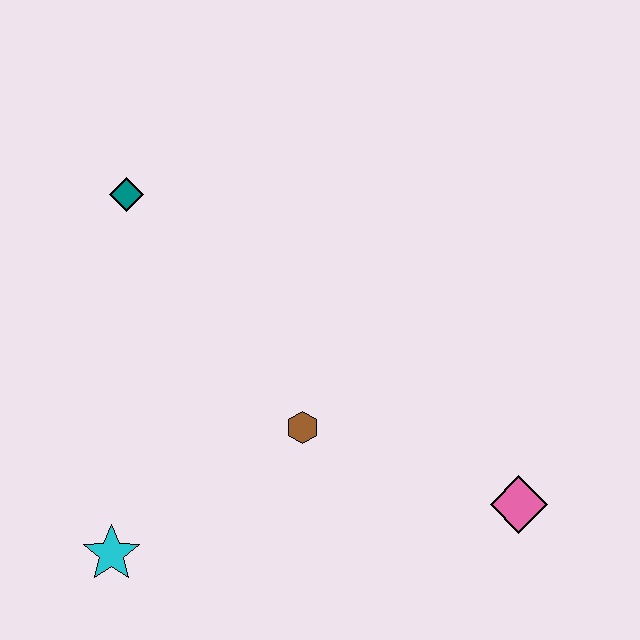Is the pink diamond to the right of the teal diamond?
Yes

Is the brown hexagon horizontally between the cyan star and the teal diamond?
No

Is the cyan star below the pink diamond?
Yes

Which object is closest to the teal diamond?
The brown hexagon is closest to the teal diamond.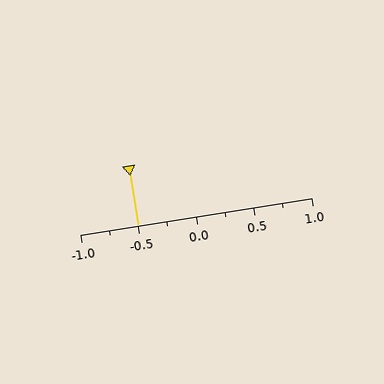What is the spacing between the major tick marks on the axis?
The major ticks are spaced 0.5 apart.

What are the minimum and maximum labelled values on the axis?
The axis runs from -1.0 to 1.0.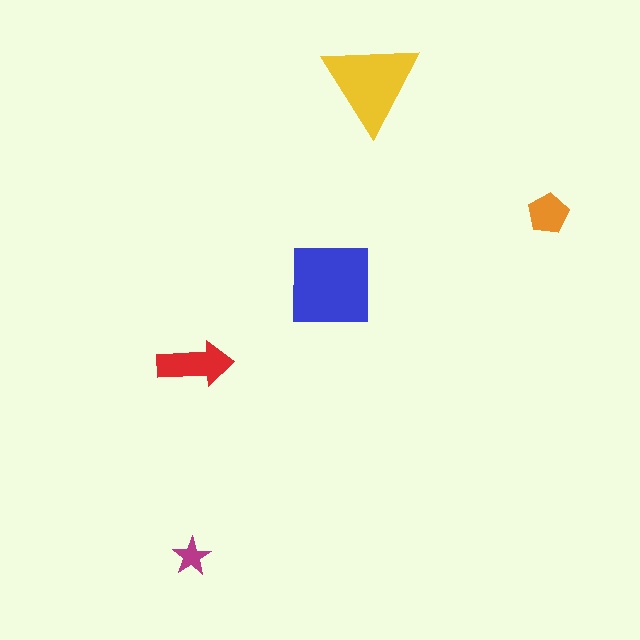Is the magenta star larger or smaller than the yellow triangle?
Smaller.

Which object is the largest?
The blue square.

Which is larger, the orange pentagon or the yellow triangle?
The yellow triangle.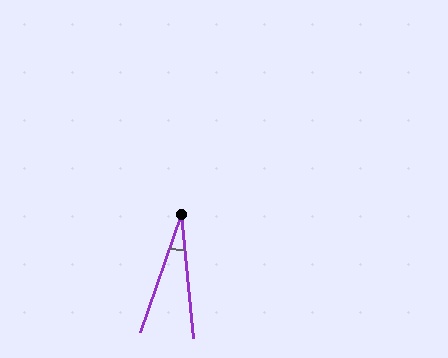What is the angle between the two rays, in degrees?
Approximately 25 degrees.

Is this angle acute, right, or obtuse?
It is acute.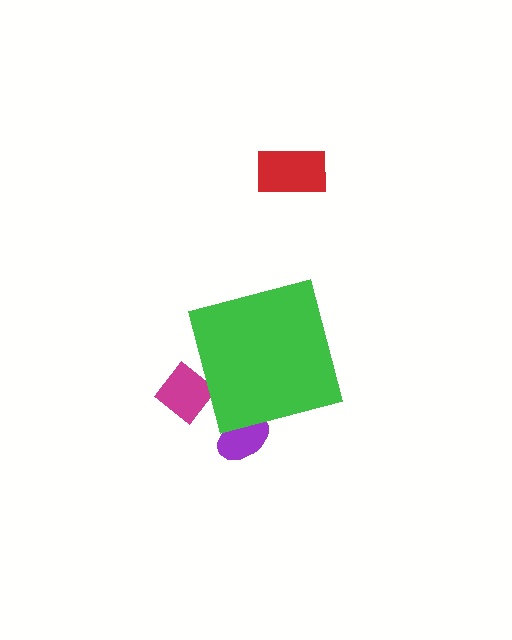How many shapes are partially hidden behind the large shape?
2 shapes are partially hidden.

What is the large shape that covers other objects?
A green square.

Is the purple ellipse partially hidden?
Yes, the purple ellipse is partially hidden behind the green square.